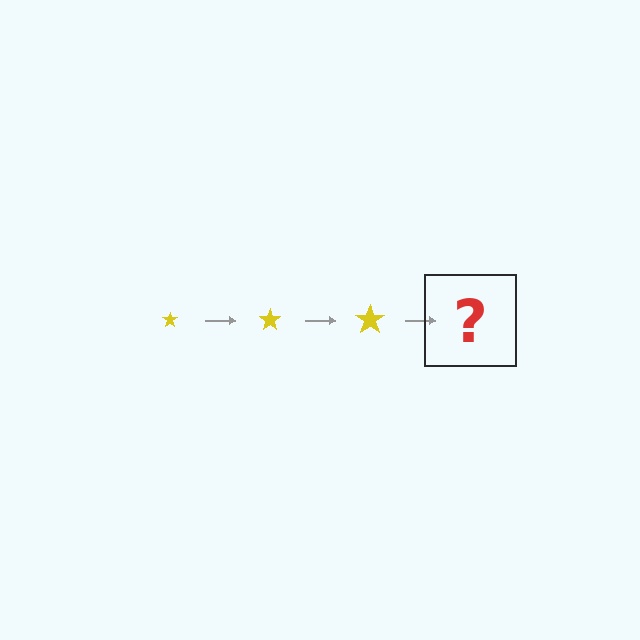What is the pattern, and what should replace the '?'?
The pattern is that the star gets progressively larger each step. The '?' should be a yellow star, larger than the previous one.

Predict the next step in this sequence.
The next step is a yellow star, larger than the previous one.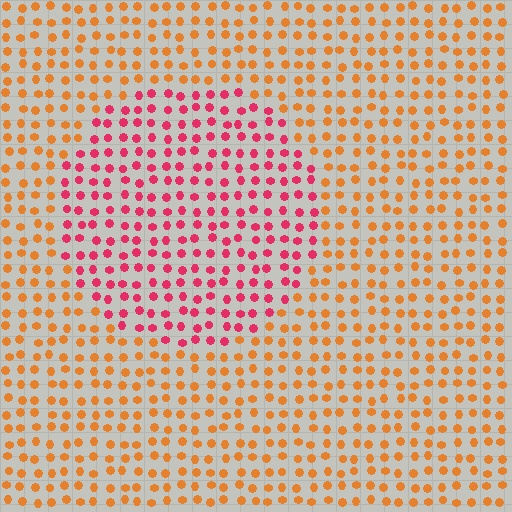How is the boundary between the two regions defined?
The boundary is defined purely by a slight shift in hue (about 46 degrees). Spacing, size, and orientation are identical on both sides.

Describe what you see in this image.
The image is filled with small orange elements in a uniform arrangement. A circle-shaped region is visible where the elements are tinted to a slightly different hue, forming a subtle color boundary.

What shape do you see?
I see a circle.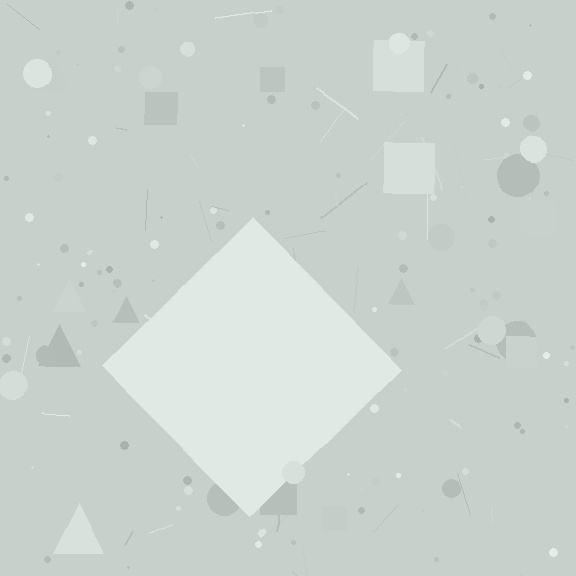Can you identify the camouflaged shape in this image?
The camouflaged shape is a diamond.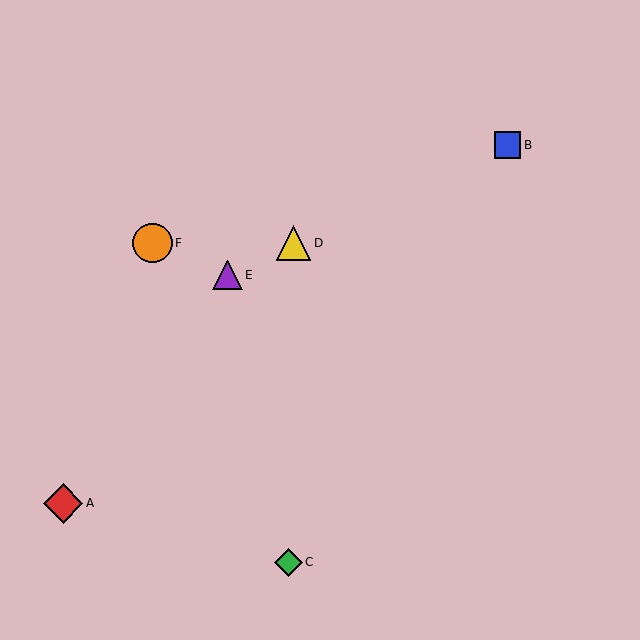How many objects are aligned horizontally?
2 objects (D, F) are aligned horizontally.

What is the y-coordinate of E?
Object E is at y≈275.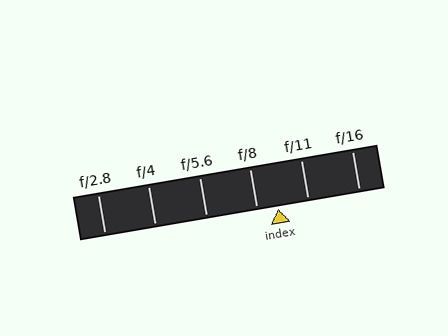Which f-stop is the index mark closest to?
The index mark is closest to f/8.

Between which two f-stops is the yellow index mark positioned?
The index mark is between f/8 and f/11.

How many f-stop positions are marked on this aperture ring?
There are 6 f-stop positions marked.